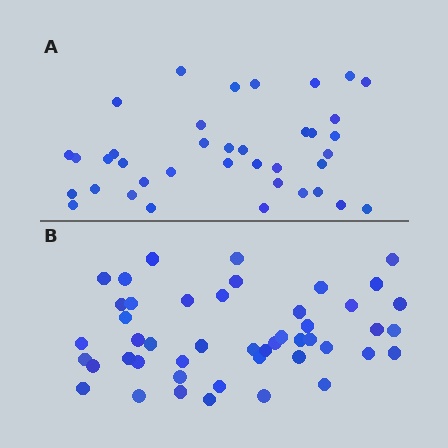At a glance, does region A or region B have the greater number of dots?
Region B (the bottom region) has more dots.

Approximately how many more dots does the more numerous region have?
Region B has roughly 8 or so more dots than region A.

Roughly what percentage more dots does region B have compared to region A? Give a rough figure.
About 25% more.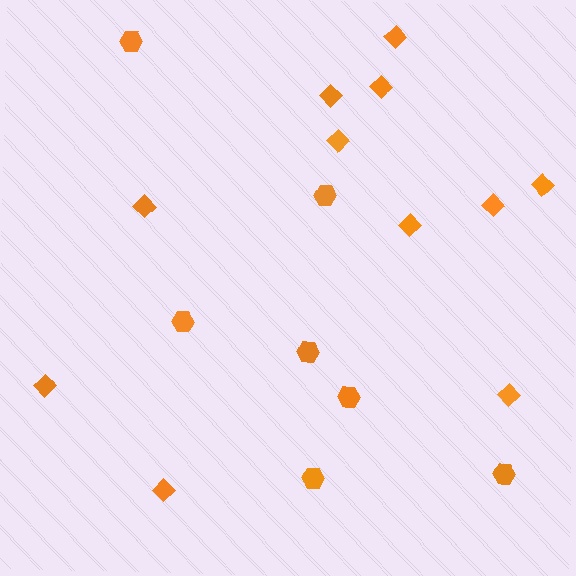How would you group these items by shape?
There are 2 groups: one group of diamonds (11) and one group of hexagons (7).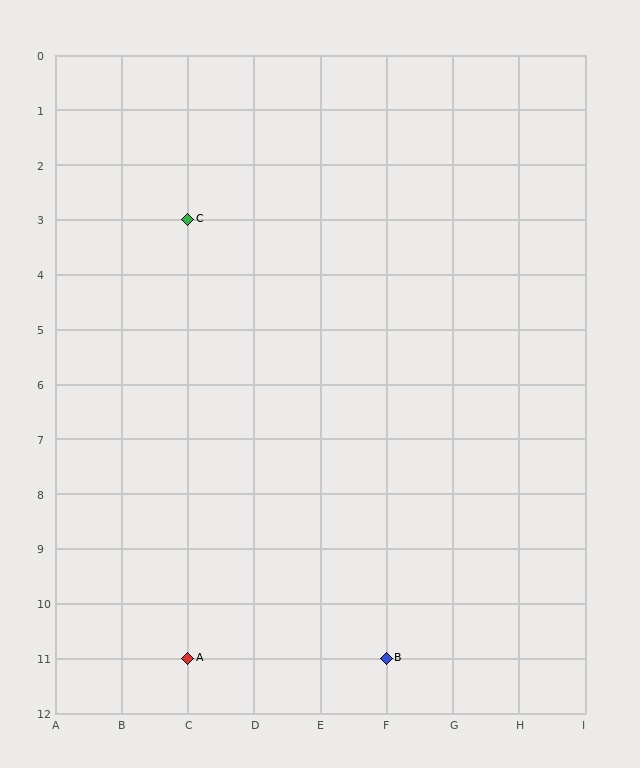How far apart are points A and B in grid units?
Points A and B are 3 columns apart.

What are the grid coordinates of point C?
Point C is at grid coordinates (C, 3).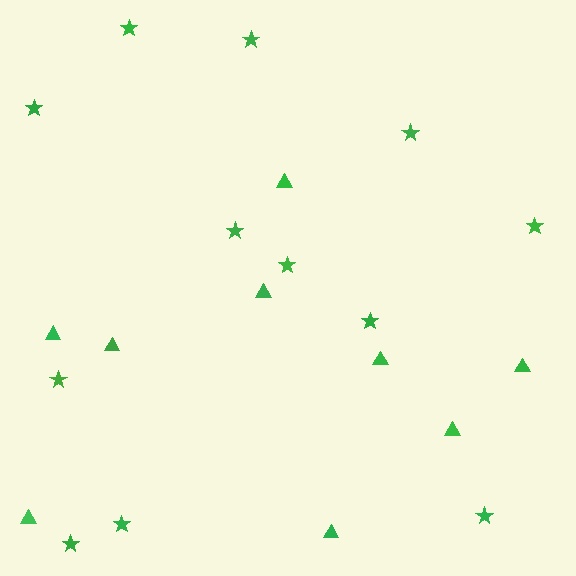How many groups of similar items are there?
There are 2 groups: one group of triangles (9) and one group of stars (12).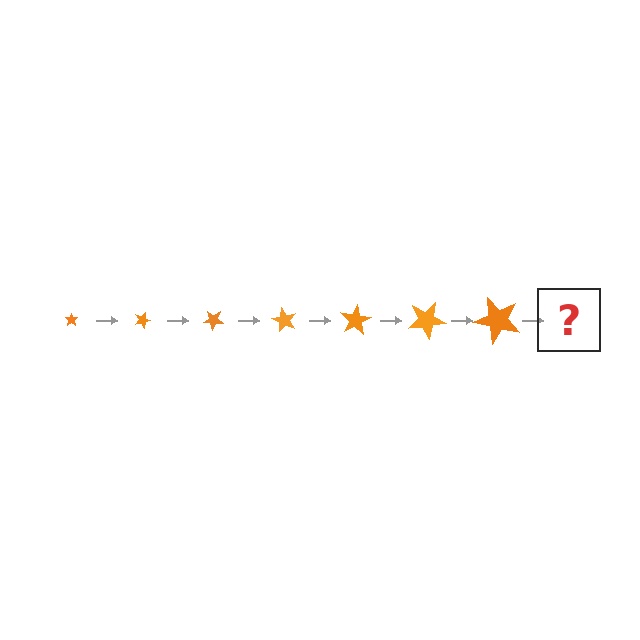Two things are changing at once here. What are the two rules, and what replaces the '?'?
The two rules are that the star grows larger each step and it rotates 20 degrees each step. The '?' should be a star, larger than the previous one and rotated 140 degrees from the start.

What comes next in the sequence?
The next element should be a star, larger than the previous one and rotated 140 degrees from the start.